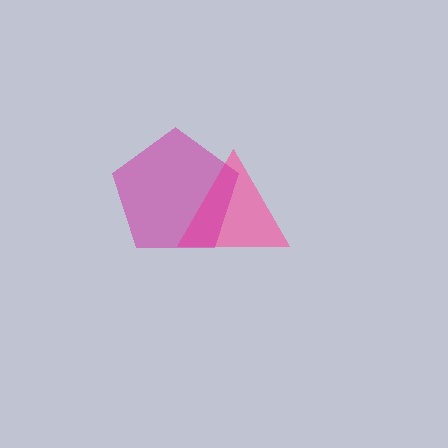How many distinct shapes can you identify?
There are 2 distinct shapes: a pink triangle, a magenta pentagon.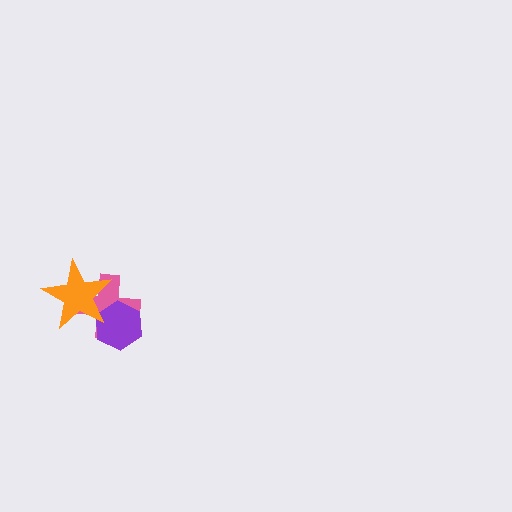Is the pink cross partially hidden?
Yes, it is partially covered by another shape.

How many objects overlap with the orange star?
2 objects overlap with the orange star.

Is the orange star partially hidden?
No, no other shape covers it.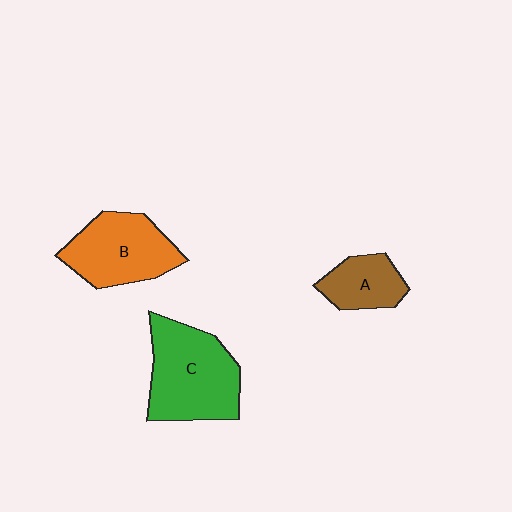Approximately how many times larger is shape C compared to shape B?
Approximately 1.2 times.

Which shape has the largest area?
Shape C (green).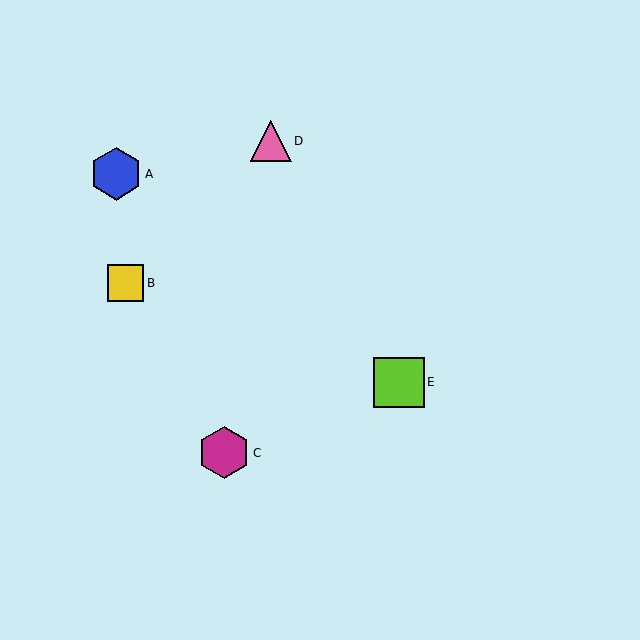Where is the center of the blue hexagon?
The center of the blue hexagon is at (116, 174).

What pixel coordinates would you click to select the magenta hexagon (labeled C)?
Click at (224, 453) to select the magenta hexagon C.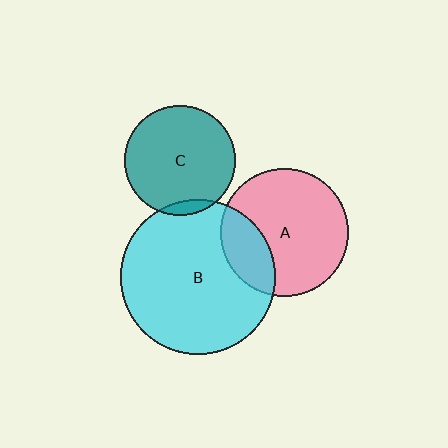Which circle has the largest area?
Circle B (cyan).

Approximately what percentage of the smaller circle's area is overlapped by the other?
Approximately 5%.